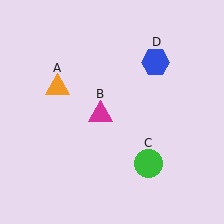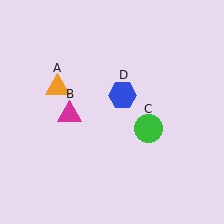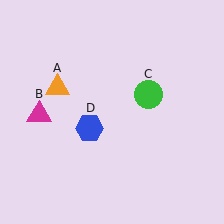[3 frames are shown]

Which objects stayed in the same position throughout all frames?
Orange triangle (object A) remained stationary.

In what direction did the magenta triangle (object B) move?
The magenta triangle (object B) moved left.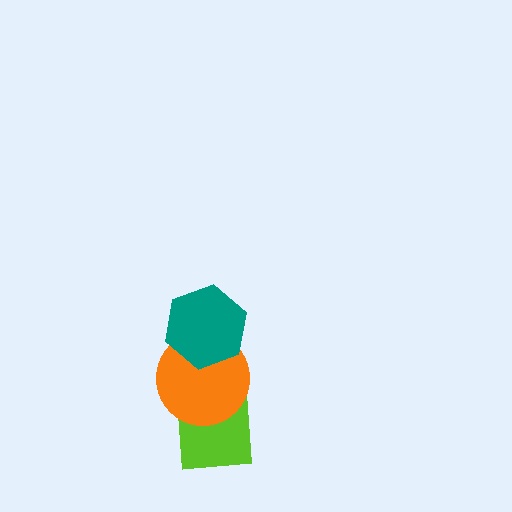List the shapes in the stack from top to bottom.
From top to bottom: the teal hexagon, the orange circle, the lime square.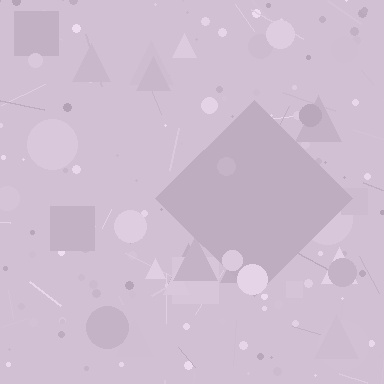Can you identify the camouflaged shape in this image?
The camouflaged shape is a diamond.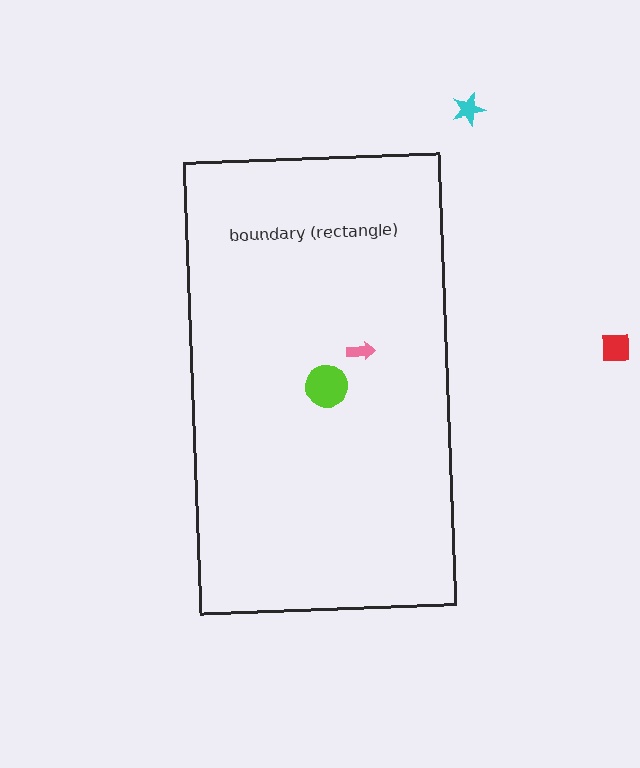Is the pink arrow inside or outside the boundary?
Inside.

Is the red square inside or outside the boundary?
Outside.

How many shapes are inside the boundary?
2 inside, 2 outside.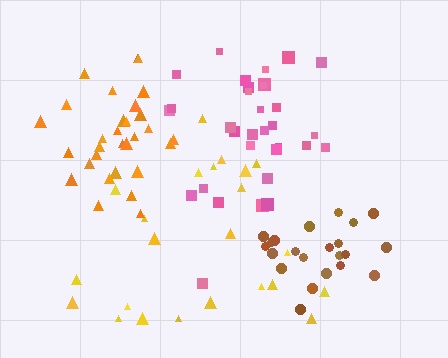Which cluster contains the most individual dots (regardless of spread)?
Pink (32).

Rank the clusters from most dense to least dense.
brown, orange, pink, yellow.